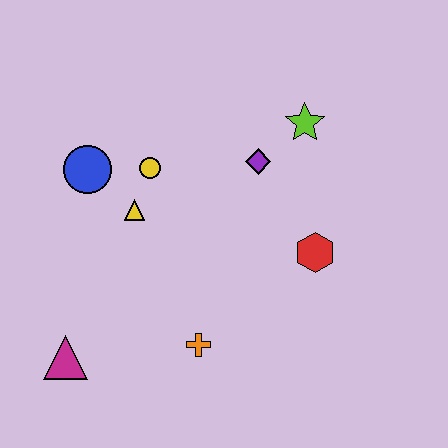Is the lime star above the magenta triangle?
Yes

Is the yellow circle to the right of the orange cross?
No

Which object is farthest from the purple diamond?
The magenta triangle is farthest from the purple diamond.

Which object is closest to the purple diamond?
The lime star is closest to the purple diamond.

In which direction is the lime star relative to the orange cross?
The lime star is above the orange cross.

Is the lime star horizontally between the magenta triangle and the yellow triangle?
No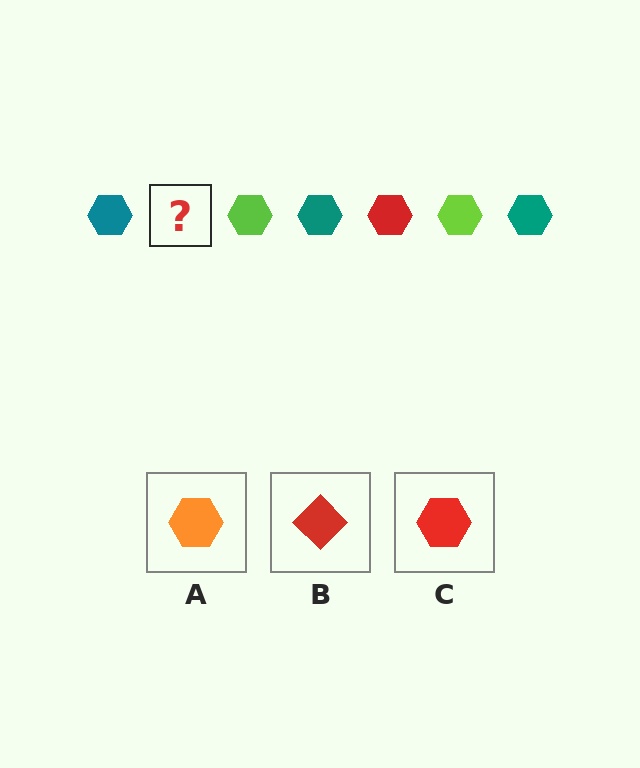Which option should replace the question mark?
Option C.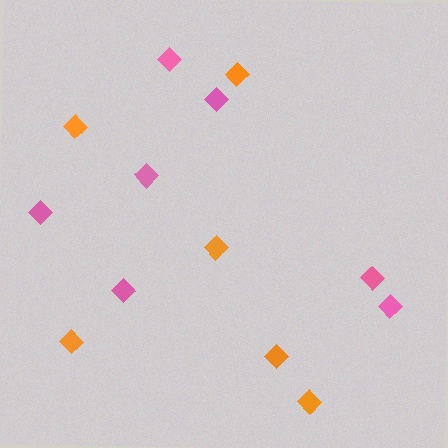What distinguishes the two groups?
There are 2 groups: one group of orange diamonds (6) and one group of pink diamonds (7).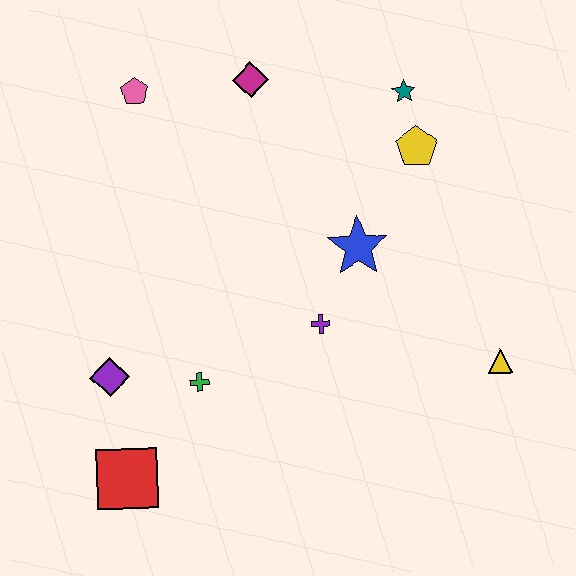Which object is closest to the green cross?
The purple diamond is closest to the green cross.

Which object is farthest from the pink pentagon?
The yellow triangle is farthest from the pink pentagon.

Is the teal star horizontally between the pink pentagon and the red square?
No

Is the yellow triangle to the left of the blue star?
No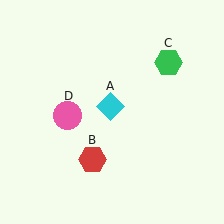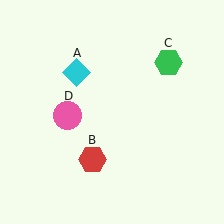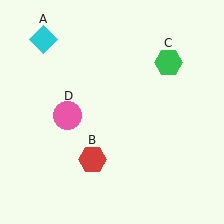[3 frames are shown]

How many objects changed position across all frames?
1 object changed position: cyan diamond (object A).